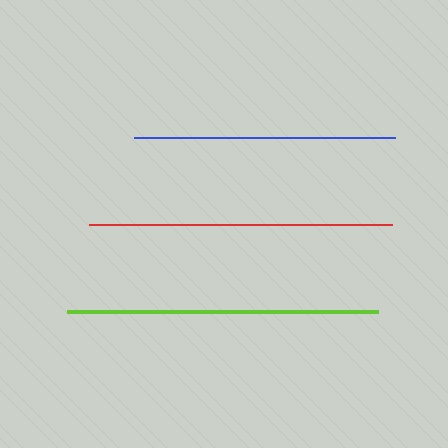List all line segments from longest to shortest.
From longest to shortest: lime, red, blue.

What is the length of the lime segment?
The lime segment is approximately 311 pixels long.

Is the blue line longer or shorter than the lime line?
The lime line is longer than the blue line.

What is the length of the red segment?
The red segment is approximately 302 pixels long.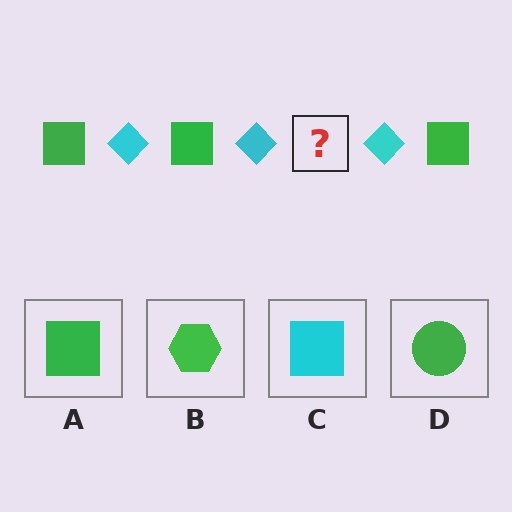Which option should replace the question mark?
Option A.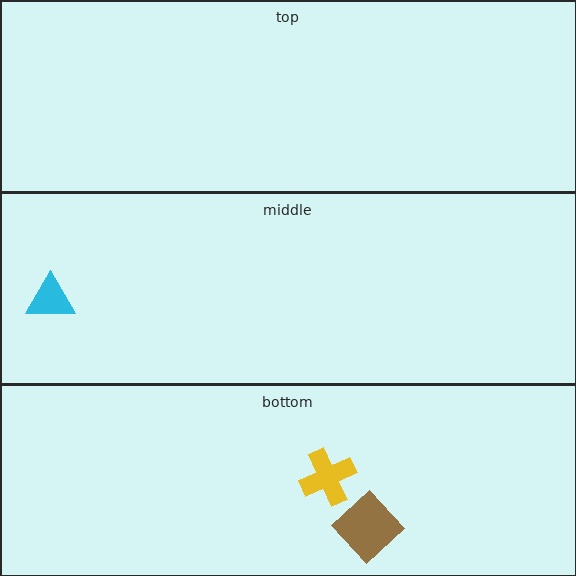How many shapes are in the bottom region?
2.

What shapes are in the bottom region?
The brown diamond, the yellow cross.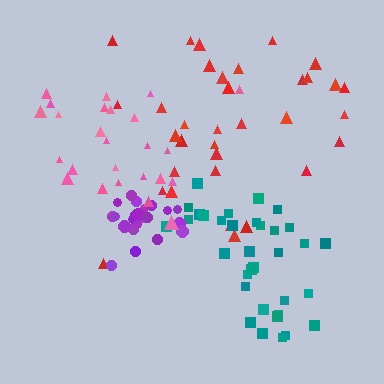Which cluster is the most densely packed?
Purple.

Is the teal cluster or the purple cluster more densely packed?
Purple.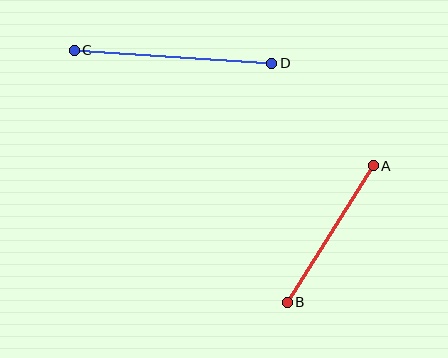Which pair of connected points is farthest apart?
Points C and D are farthest apart.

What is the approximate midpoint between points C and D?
The midpoint is at approximately (173, 57) pixels.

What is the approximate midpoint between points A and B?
The midpoint is at approximately (330, 234) pixels.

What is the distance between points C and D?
The distance is approximately 198 pixels.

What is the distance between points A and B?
The distance is approximately 162 pixels.